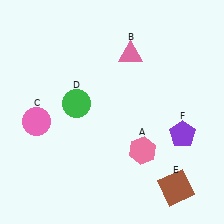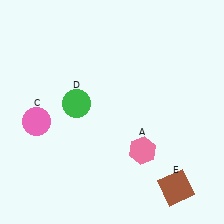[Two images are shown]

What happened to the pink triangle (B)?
The pink triangle (B) was removed in Image 2. It was in the top-right area of Image 1.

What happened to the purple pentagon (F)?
The purple pentagon (F) was removed in Image 2. It was in the bottom-right area of Image 1.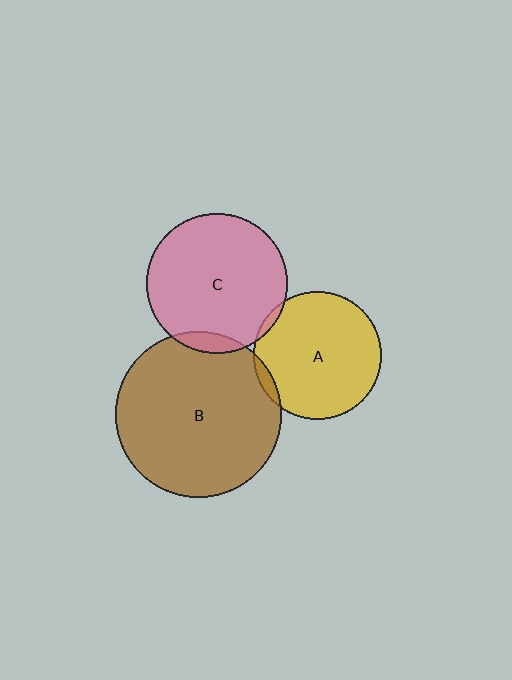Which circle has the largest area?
Circle B (brown).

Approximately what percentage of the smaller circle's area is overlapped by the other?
Approximately 5%.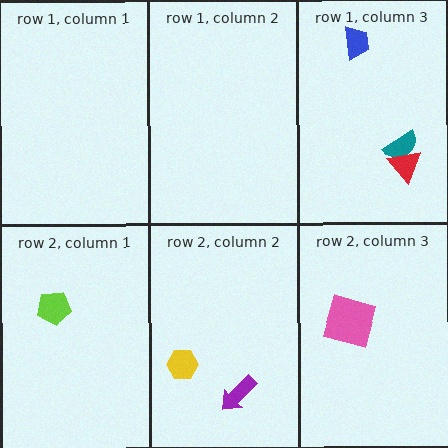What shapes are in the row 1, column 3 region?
The blue trapezoid, the teal semicircle, the red triangle.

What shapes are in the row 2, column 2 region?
The purple arrow, the yellow hexagon.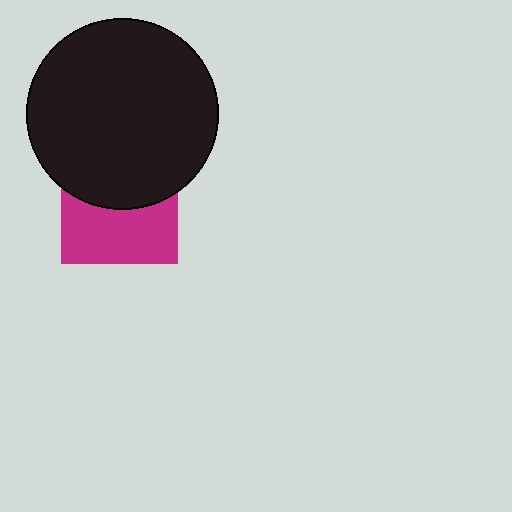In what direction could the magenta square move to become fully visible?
The magenta square could move down. That would shift it out from behind the black circle entirely.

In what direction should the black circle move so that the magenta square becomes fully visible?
The black circle should move up. That is the shortest direction to clear the overlap and leave the magenta square fully visible.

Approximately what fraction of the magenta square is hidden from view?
Roughly 48% of the magenta square is hidden behind the black circle.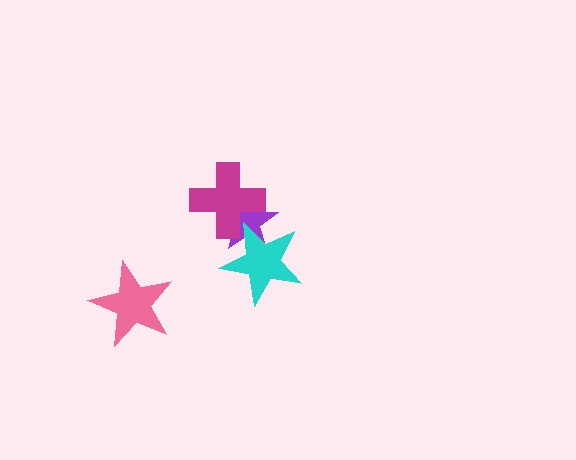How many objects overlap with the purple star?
2 objects overlap with the purple star.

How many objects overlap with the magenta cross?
2 objects overlap with the magenta cross.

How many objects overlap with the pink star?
0 objects overlap with the pink star.